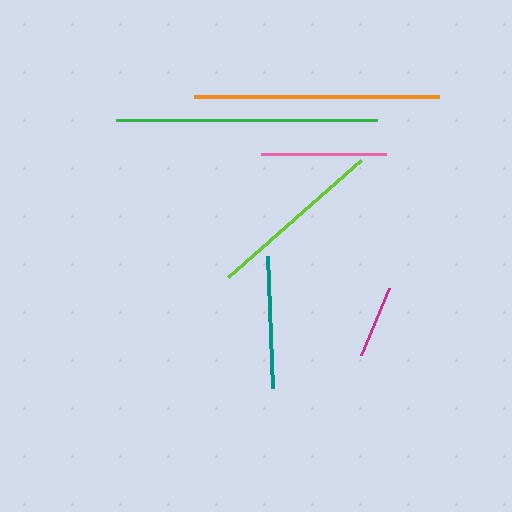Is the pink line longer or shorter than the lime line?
The lime line is longer than the pink line.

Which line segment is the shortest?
The magenta line is the shortest at approximately 73 pixels.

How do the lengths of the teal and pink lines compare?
The teal and pink lines are approximately the same length.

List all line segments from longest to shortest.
From longest to shortest: green, orange, lime, teal, pink, magenta.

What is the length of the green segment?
The green segment is approximately 262 pixels long.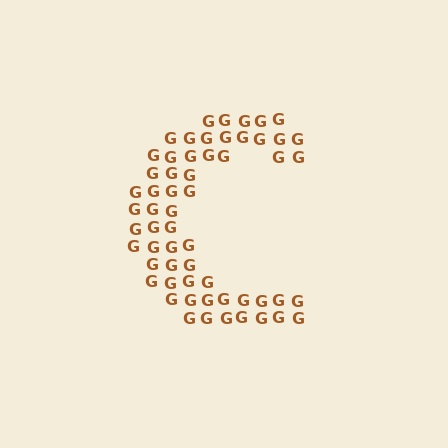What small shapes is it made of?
It is made of small letter G's.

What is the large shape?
The large shape is the letter C.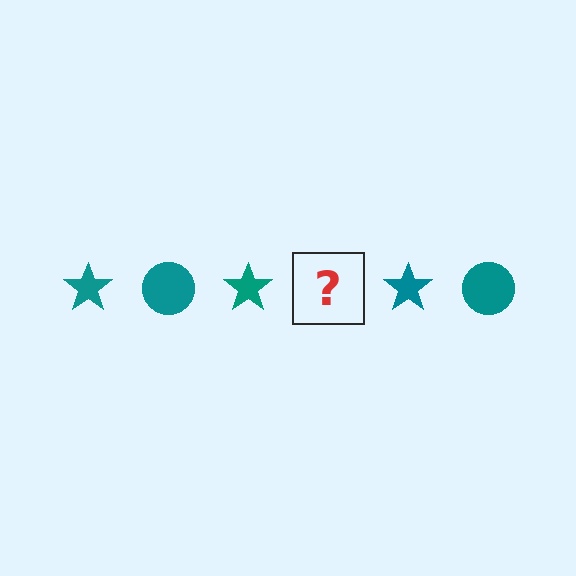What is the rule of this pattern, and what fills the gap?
The rule is that the pattern cycles through star, circle shapes in teal. The gap should be filled with a teal circle.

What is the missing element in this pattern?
The missing element is a teal circle.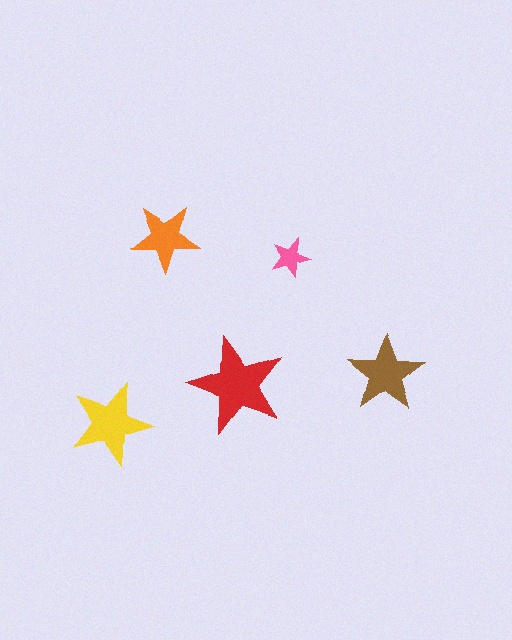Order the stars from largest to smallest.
the red one, the yellow one, the brown one, the orange one, the pink one.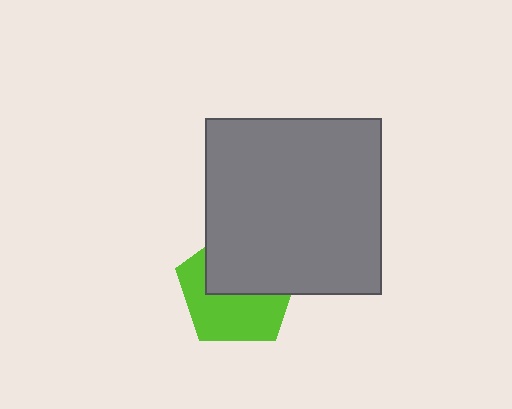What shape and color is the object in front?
The object in front is a gray square.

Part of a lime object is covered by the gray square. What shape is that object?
It is a pentagon.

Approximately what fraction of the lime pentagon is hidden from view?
Roughly 48% of the lime pentagon is hidden behind the gray square.